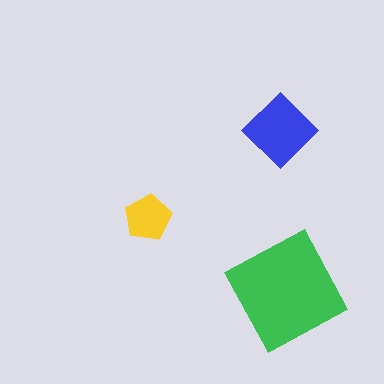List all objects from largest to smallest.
The green diamond, the blue diamond, the yellow pentagon.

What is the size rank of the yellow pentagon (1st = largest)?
3rd.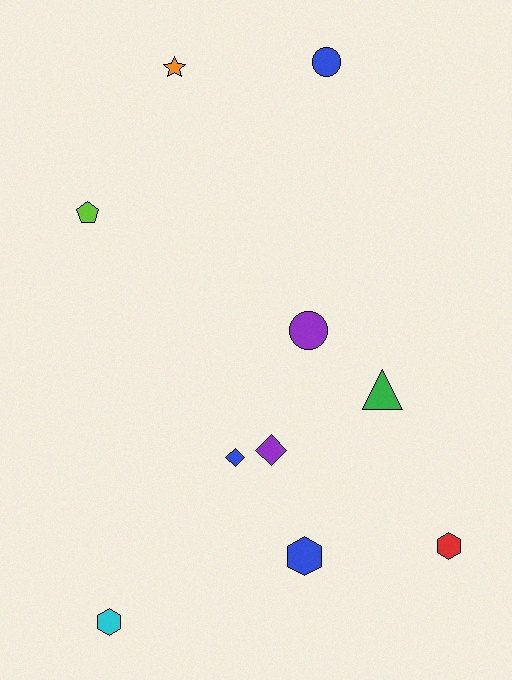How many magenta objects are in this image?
There are no magenta objects.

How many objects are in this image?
There are 10 objects.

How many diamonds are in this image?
There are 2 diamonds.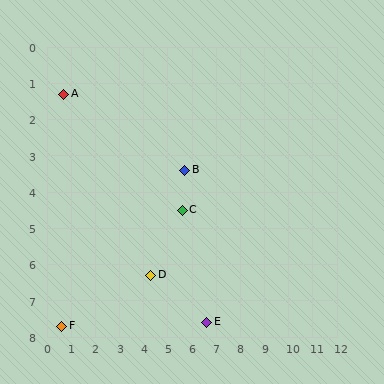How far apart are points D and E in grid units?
Points D and E are about 2.6 grid units apart.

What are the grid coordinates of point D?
Point D is at approximately (4.3, 6.3).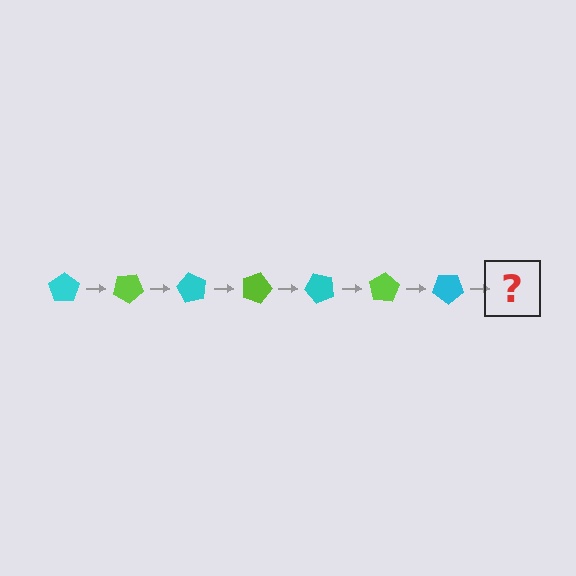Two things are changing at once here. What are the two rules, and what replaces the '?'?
The two rules are that it rotates 30 degrees each step and the color cycles through cyan and lime. The '?' should be a lime pentagon, rotated 210 degrees from the start.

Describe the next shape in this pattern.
It should be a lime pentagon, rotated 210 degrees from the start.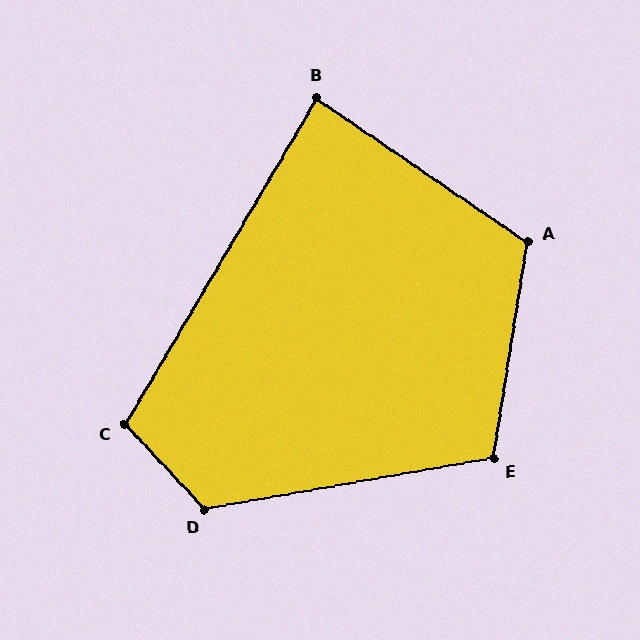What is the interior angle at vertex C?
Approximately 106 degrees (obtuse).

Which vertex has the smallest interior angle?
B, at approximately 86 degrees.